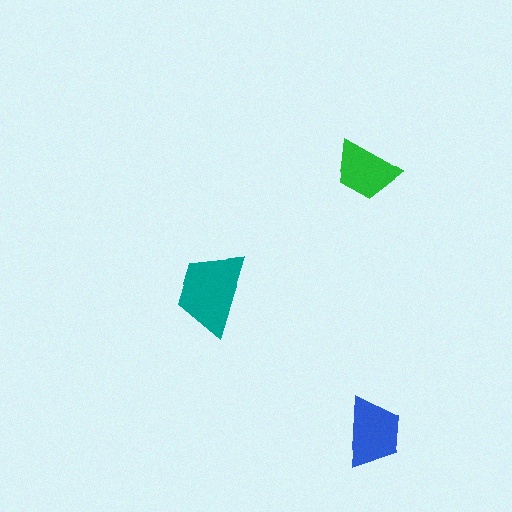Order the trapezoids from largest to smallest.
the teal one, the blue one, the green one.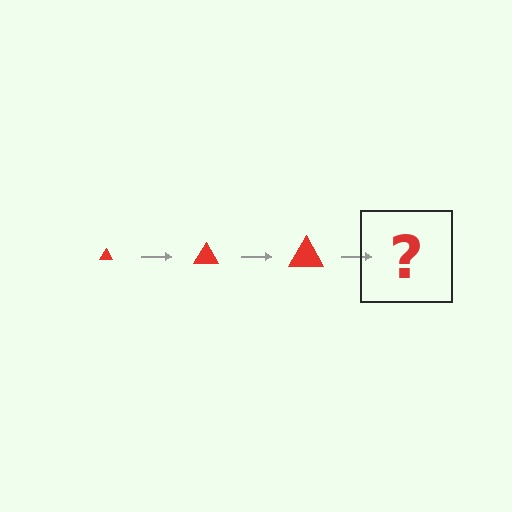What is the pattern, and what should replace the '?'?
The pattern is that the triangle gets progressively larger each step. The '?' should be a red triangle, larger than the previous one.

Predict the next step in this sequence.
The next step is a red triangle, larger than the previous one.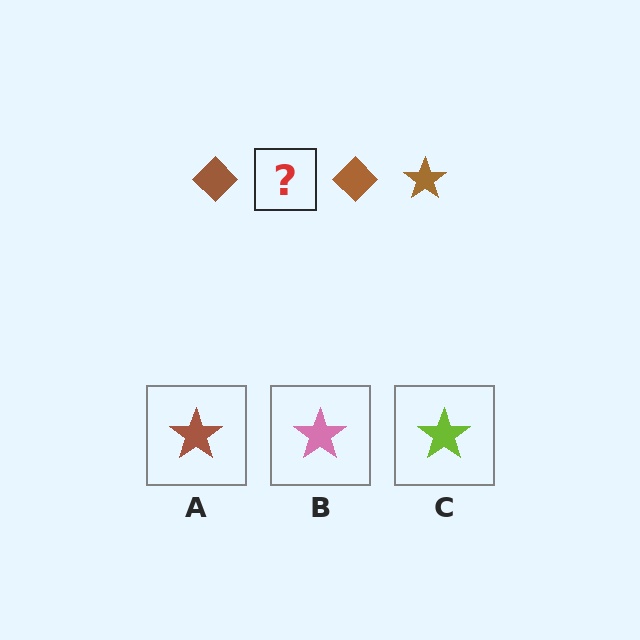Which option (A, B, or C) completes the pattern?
A.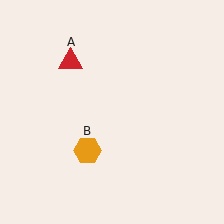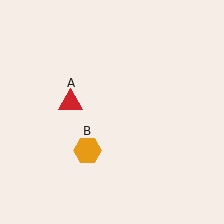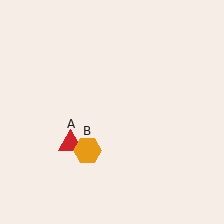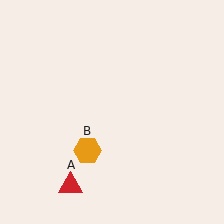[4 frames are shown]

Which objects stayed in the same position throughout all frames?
Orange hexagon (object B) remained stationary.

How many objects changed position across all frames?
1 object changed position: red triangle (object A).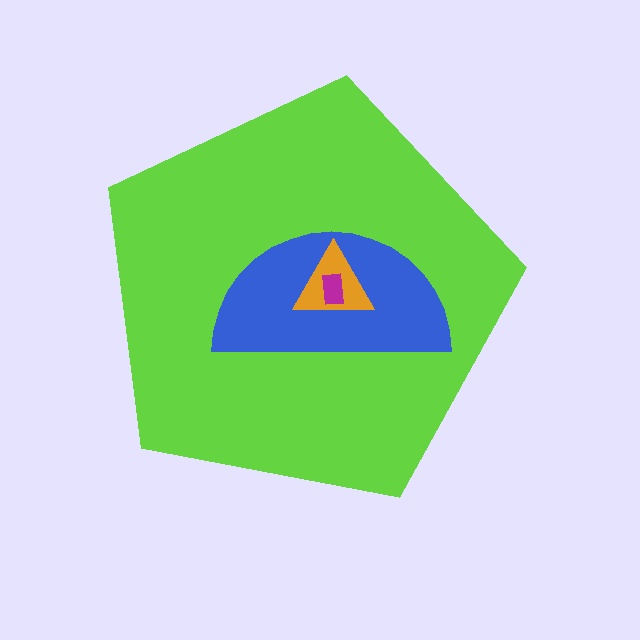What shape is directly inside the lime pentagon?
The blue semicircle.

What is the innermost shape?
The magenta rectangle.